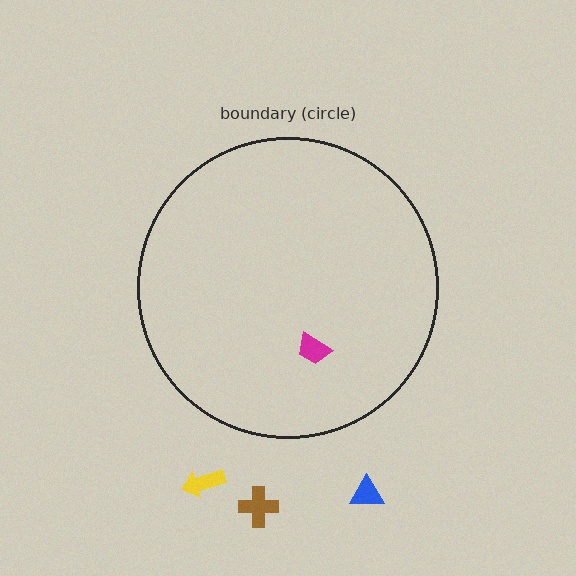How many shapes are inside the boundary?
1 inside, 3 outside.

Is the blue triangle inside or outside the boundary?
Outside.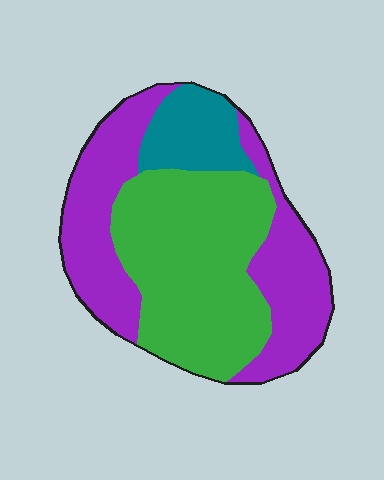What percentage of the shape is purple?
Purple takes up about two fifths (2/5) of the shape.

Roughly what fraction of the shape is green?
Green covers about 45% of the shape.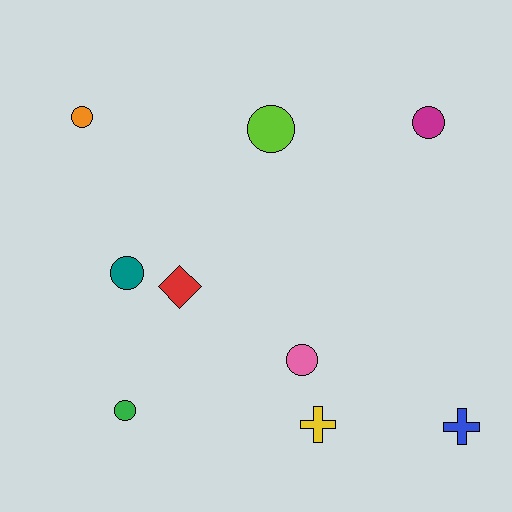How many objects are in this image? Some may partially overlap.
There are 9 objects.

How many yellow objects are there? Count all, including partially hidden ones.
There is 1 yellow object.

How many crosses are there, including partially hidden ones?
There are 2 crosses.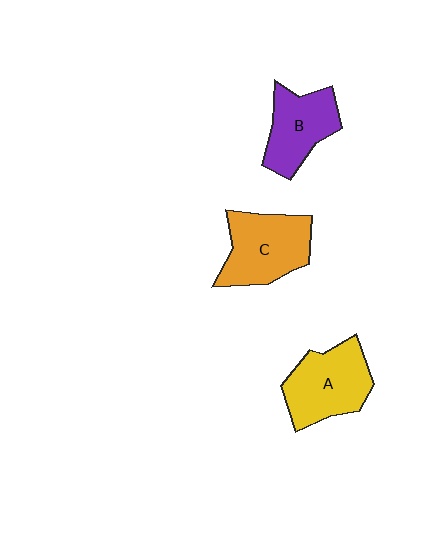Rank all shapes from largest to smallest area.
From largest to smallest: C (orange), A (yellow), B (purple).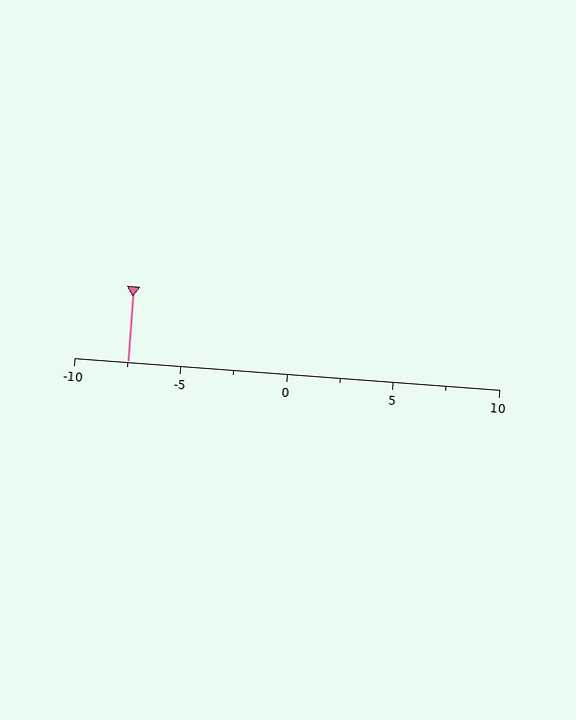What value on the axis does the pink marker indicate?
The marker indicates approximately -7.5.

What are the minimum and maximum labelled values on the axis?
The axis runs from -10 to 10.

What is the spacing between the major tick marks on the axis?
The major ticks are spaced 5 apart.